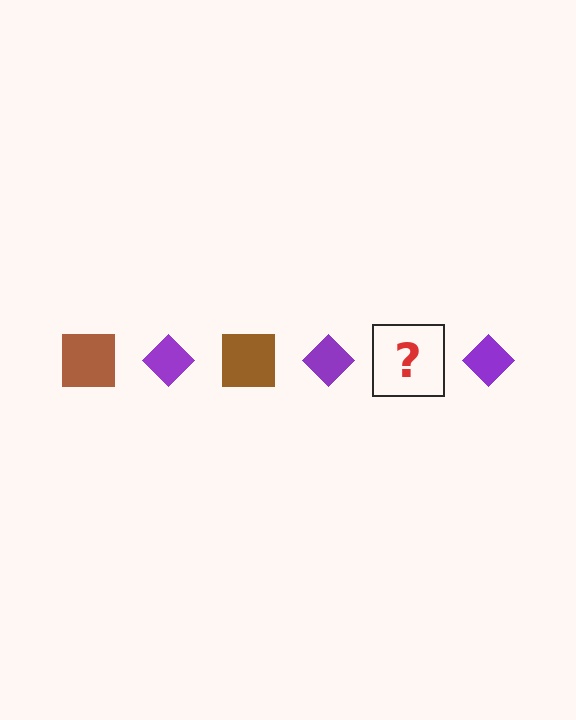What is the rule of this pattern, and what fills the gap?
The rule is that the pattern alternates between brown square and purple diamond. The gap should be filled with a brown square.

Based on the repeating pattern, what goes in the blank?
The blank should be a brown square.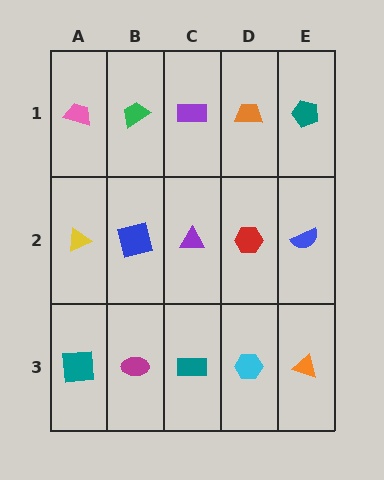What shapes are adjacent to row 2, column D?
An orange trapezoid (row 1, column D), a cyan hexagon (row 3, column D), a purple triangle (row 2, column C), a blue semicircle (row 2, column E).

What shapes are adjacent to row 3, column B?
A blue square (row 2, column B), a teal square (row 3, column A), a teal rectangle (row 3, column C).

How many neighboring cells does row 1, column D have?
3.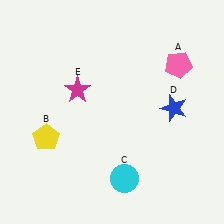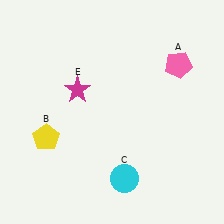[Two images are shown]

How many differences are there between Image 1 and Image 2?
There is 1 difference between the two images.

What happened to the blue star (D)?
The blue star (D) was removed in Image 2. It was in the top-right area of Image 1.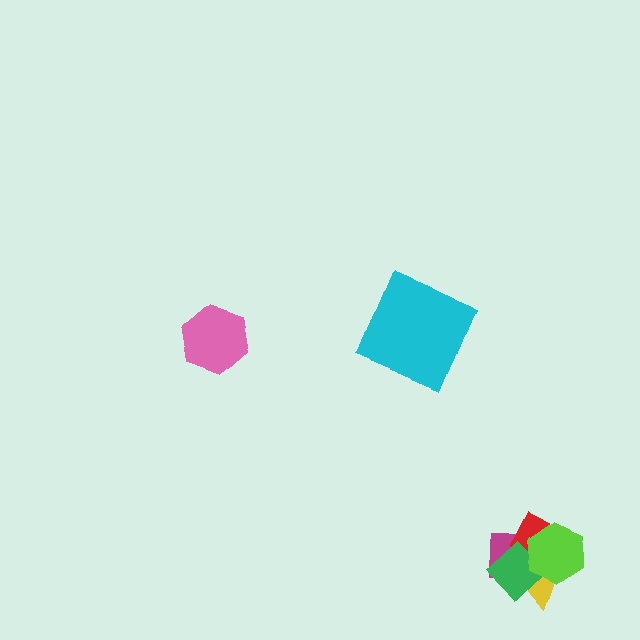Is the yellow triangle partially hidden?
Yes, it is partially covered by another shape.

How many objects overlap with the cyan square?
0 objects overlap with the cyan square.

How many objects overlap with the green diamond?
4 objects overlap with the green diamond.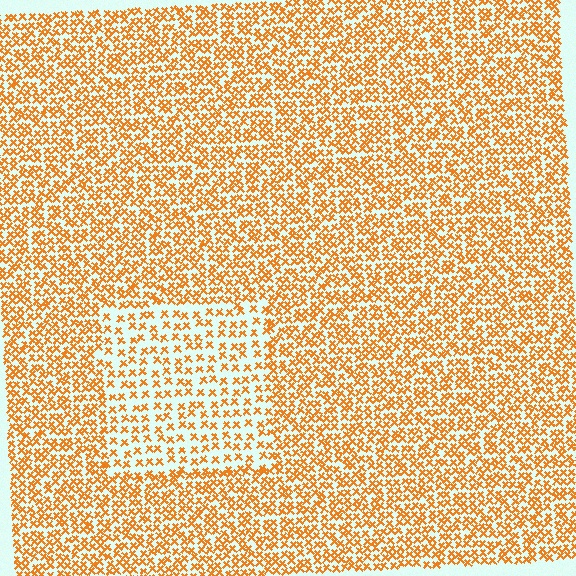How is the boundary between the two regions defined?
The boundary is defined by a change in element density (approximately 1.8x ratio). All elements are the same color, size, and shape.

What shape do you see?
I see a rectangle.